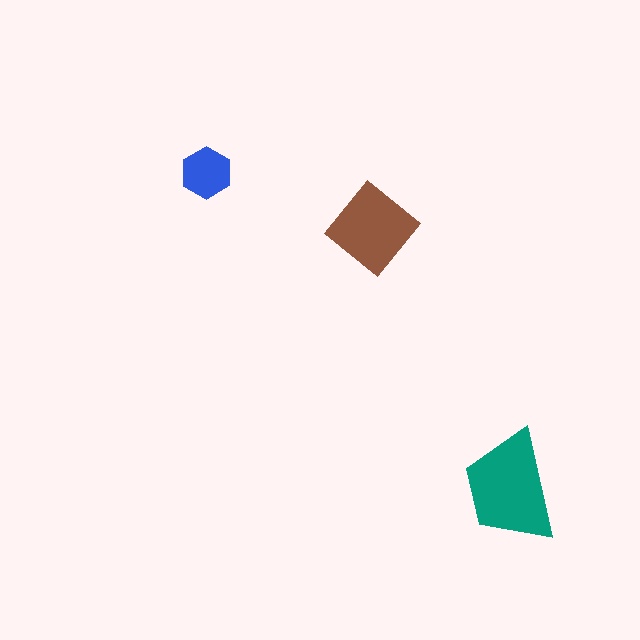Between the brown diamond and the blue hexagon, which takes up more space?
The brown diamond.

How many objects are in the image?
There are 3 objects in the image.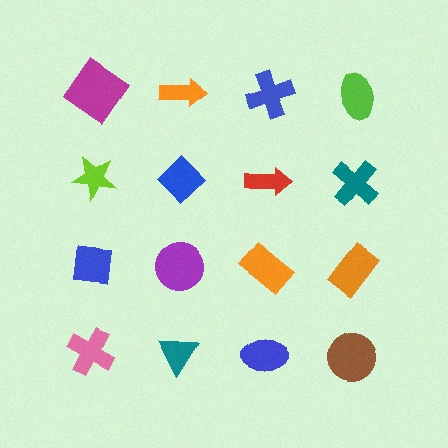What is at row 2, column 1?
A lime star.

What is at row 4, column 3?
A blue ellipse.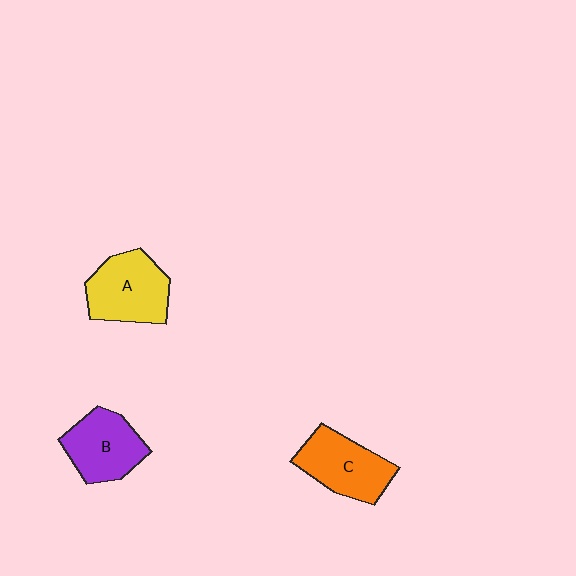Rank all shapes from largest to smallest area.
From largest to smallest: A (yellow), C (orange), B (purple).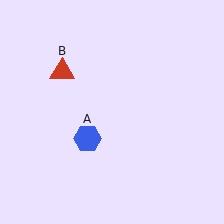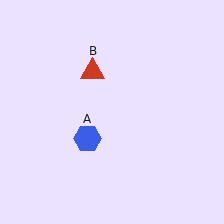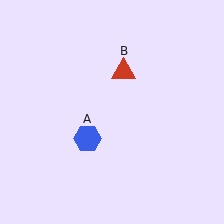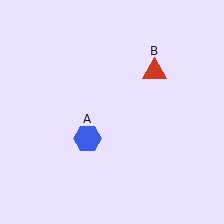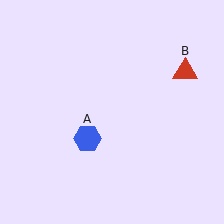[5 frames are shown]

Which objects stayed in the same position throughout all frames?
Blue hexagon (object A) remained stationary.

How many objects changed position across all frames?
1 object changed position: red triangle (object B).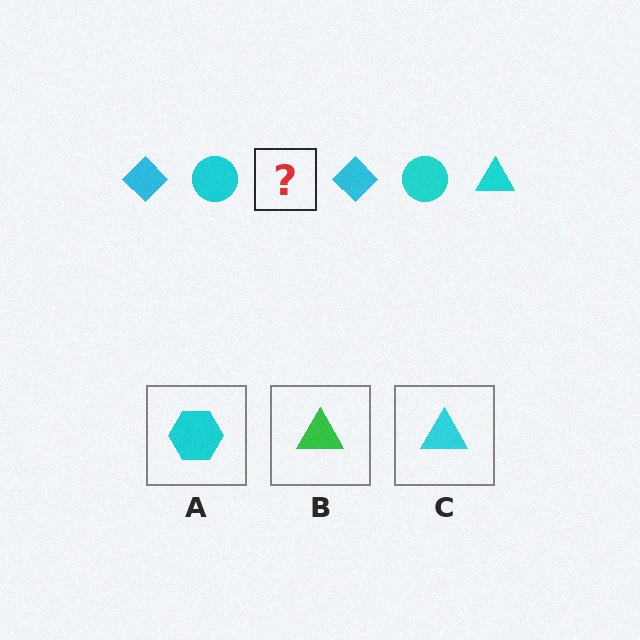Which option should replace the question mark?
Option C.